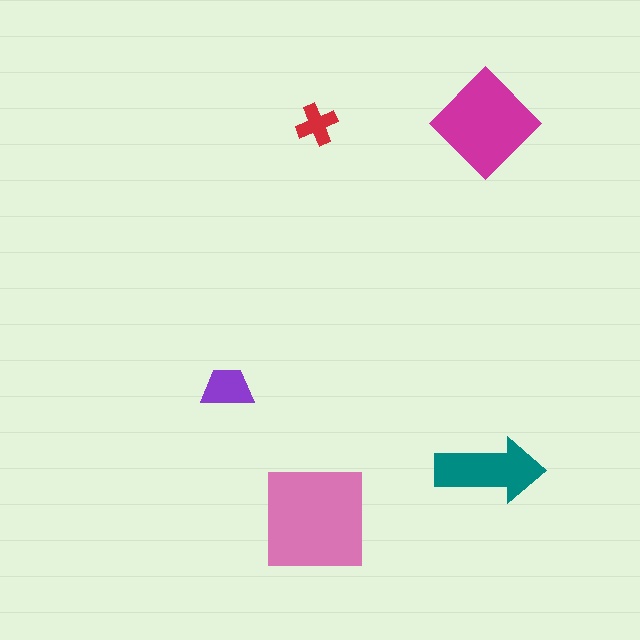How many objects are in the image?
There are 5 objects in the image.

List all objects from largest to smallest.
The pink square, the magenta diamond, the teal arrow, the purple trapezoid, the red cross.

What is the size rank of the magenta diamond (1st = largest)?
2nd.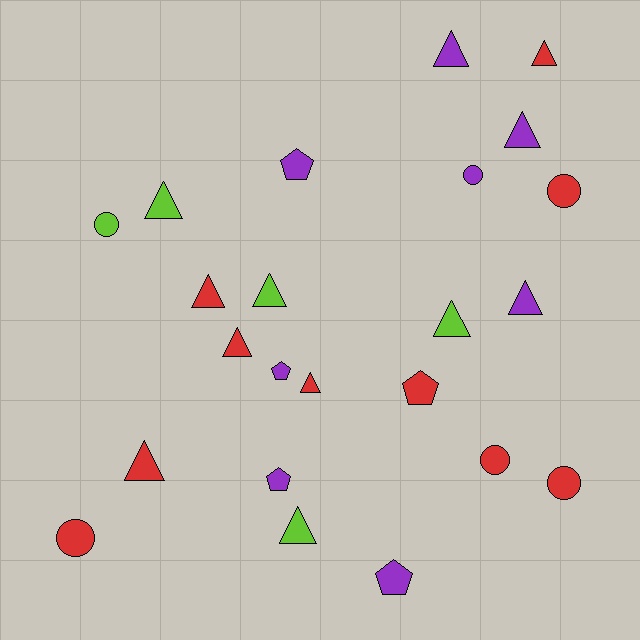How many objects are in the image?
There are 23 objects.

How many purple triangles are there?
There are 3 purple triangles.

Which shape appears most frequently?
Triangle, with 12 objects.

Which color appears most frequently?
Red, with 10 objects.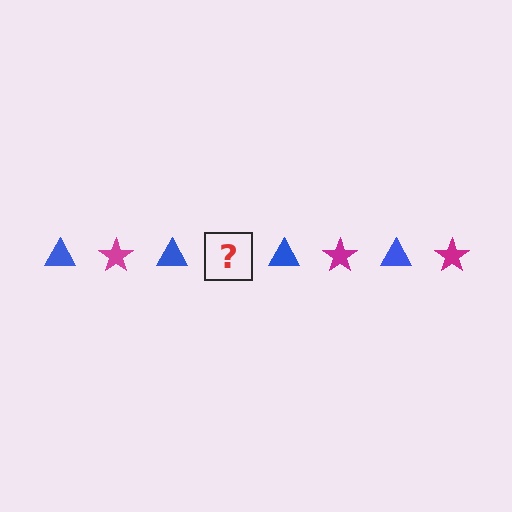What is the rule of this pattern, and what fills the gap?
The rule is that the pattern alternates between blue triangle and magenta star. The gap should be filled with a magenta star.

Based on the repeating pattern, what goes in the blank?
The blank should be a magenta star.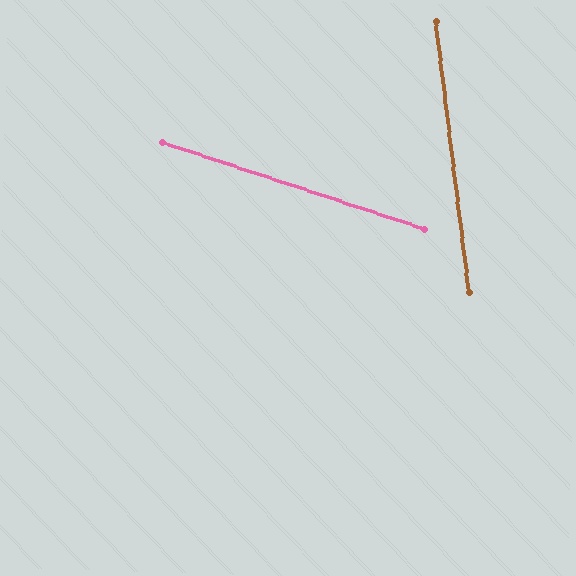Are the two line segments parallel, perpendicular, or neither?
Neither parallel nor perpendicular — they differ by about 65°.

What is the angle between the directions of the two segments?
Approximately 65 degrees.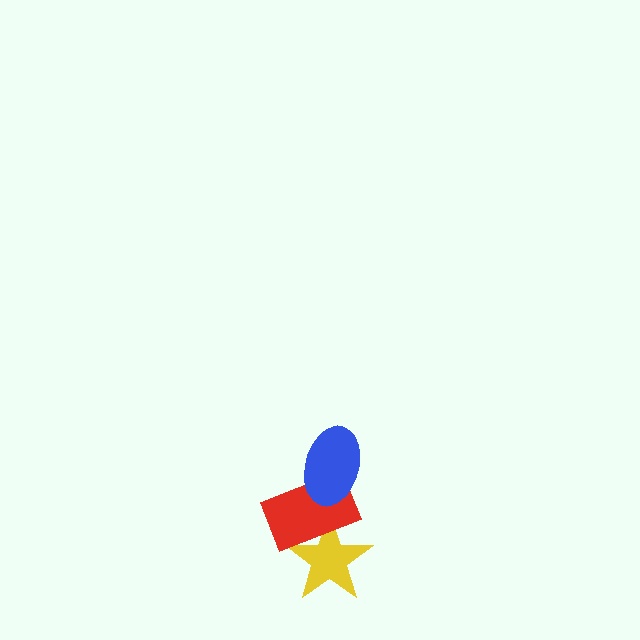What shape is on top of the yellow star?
The red rectangle is on top of the yellow star.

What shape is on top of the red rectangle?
The blue ellipse is on top of the red rectangle.